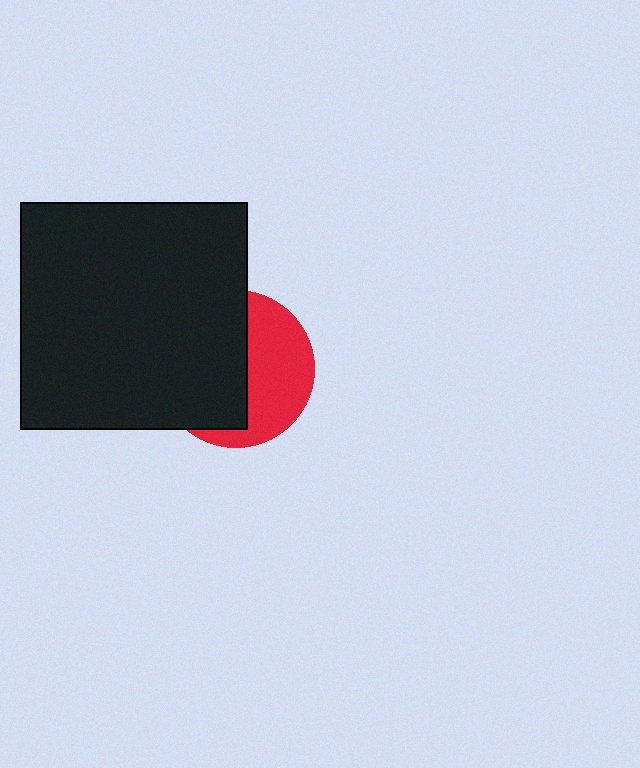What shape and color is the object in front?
The object in front is a black square.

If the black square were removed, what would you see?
You would see the complete red circle.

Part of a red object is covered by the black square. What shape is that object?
It is a circle.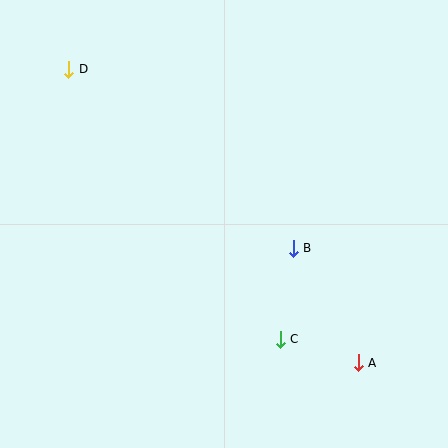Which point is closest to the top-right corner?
Point B is closest to the top-right corner.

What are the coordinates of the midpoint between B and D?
The midpoint between B and D is at (181, 159).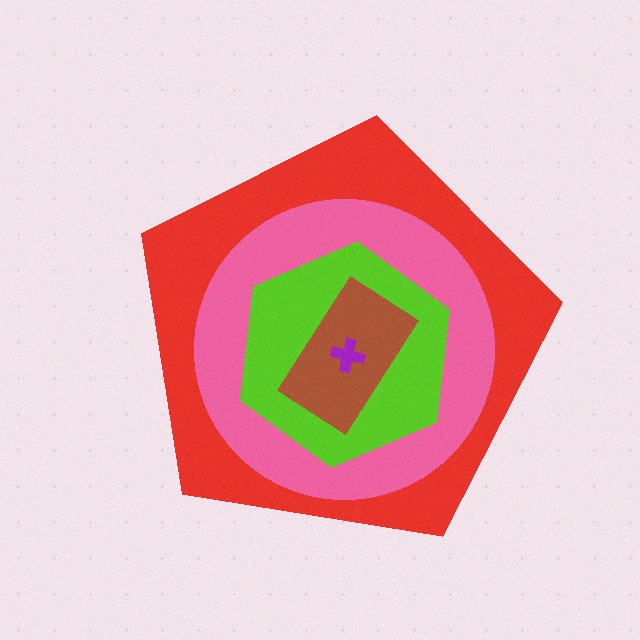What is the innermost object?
The purple cross.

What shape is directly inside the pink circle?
The lime hexagon.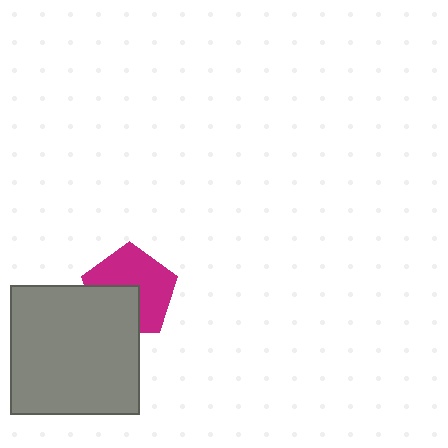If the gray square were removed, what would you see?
You would see the complete magenta pentagon.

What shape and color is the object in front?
The object in front is a gray square.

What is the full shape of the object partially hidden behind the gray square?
The partially hidden object is a magenta pentagon.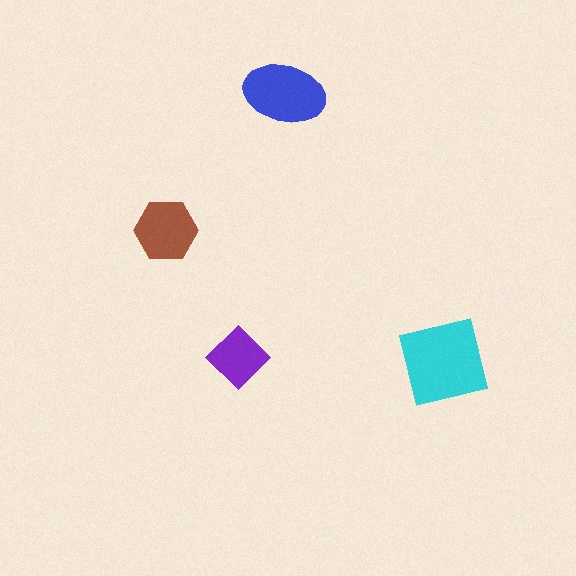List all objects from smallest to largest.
The purple diamond, the brown hexagon, the blue ellipse, the cyan square.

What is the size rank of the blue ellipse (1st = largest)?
2nd.